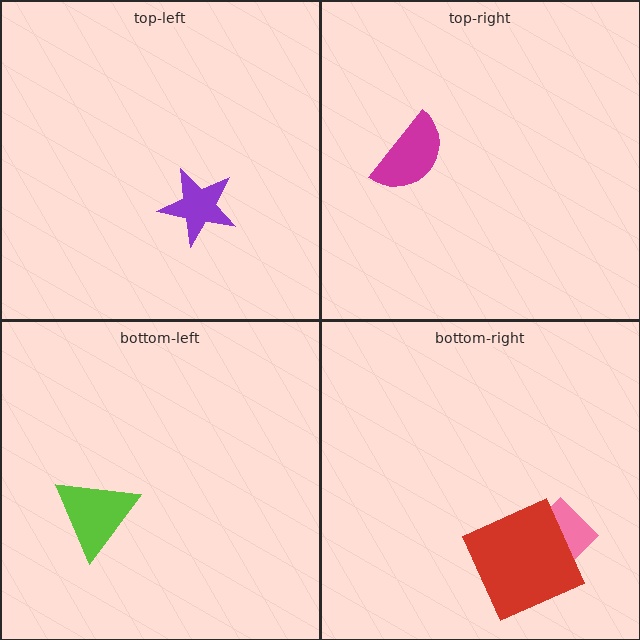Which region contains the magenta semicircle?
The top-right region.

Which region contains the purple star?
The top-left region.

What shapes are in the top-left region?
The purple star.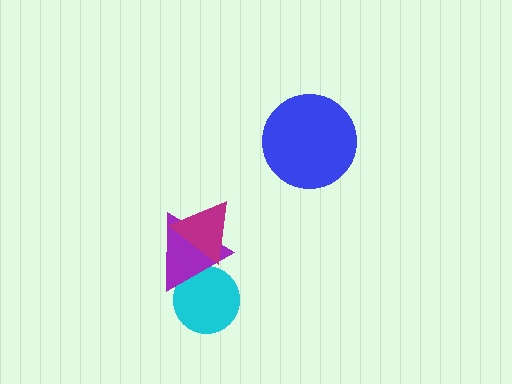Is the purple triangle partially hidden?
Yes, it is partially covered by another shape.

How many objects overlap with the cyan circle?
1 object overlaps with the cyan circle.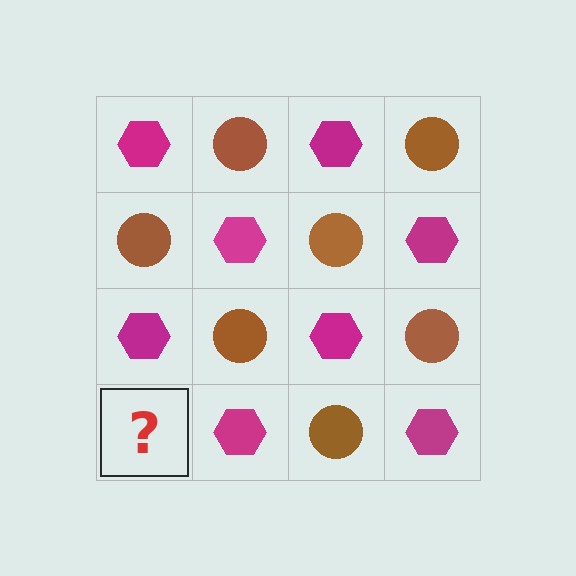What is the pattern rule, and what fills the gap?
The rule is that it alternates magenta hexagon and brown circle in a checkerboard pattern. The gap should be filled with a brown circle.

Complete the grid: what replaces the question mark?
The question mark should be replaced with a brown circle.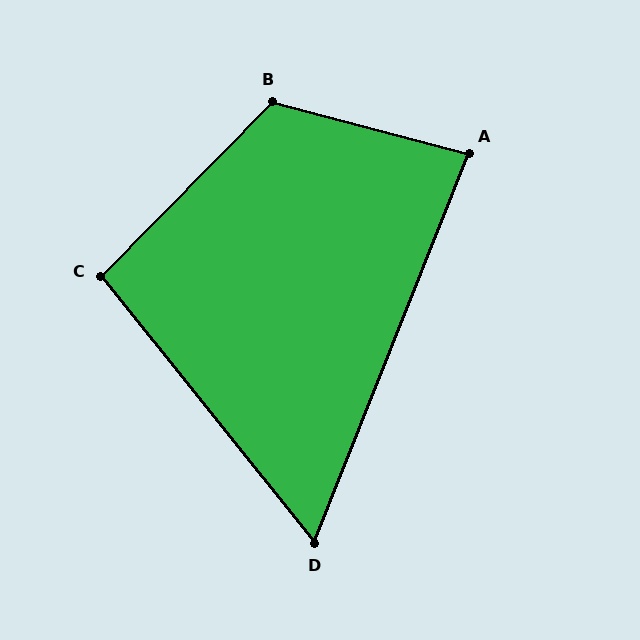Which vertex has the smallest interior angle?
D, at approximately 60 degrees.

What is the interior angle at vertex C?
Approximately 97 degrees (obtuse).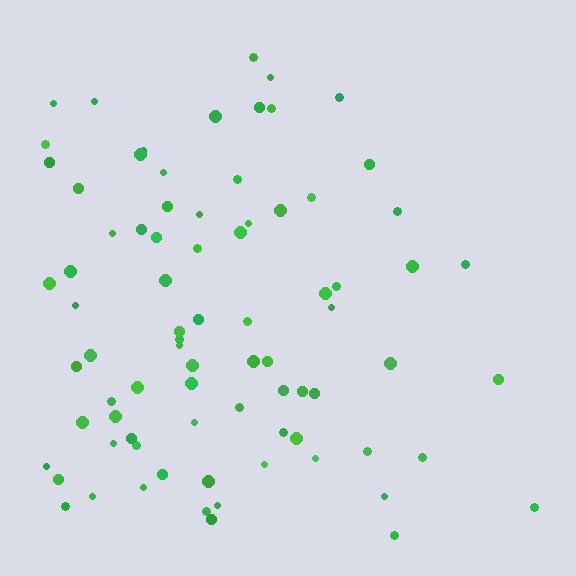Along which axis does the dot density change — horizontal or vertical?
Horizontal.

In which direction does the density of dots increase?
From right to left, with the left side densest.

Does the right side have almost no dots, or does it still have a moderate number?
Still a moderate number, just noticeably fewer than the left.